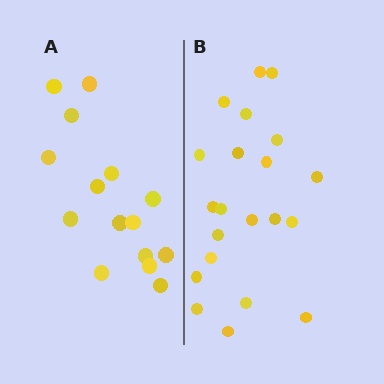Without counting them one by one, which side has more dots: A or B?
Region B (the right region) has more dots.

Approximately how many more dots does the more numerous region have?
Region B has about 6 more dots than region A.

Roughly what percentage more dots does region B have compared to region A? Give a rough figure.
About 40% more.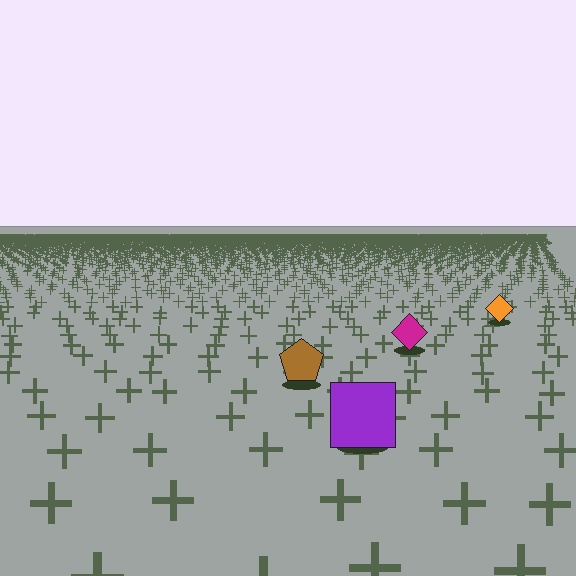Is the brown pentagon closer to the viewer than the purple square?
No. The purple square is closer — you can tell from the texture gradient: the ground texture is coarser near it.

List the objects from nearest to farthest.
From nearest to farthest: the purple square, the brown pentagon, the magenta diamond, the orange diamond.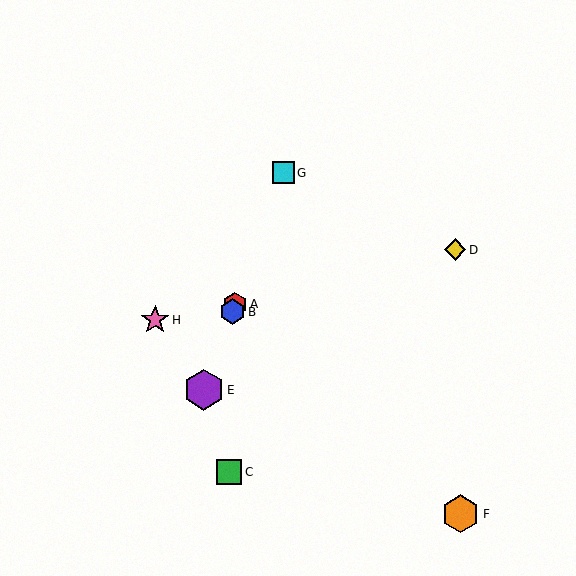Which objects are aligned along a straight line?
Objects A, B, E, G are aligned along a straight line.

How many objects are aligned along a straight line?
4 objects (A, B, E, G) are aligned along a straight line.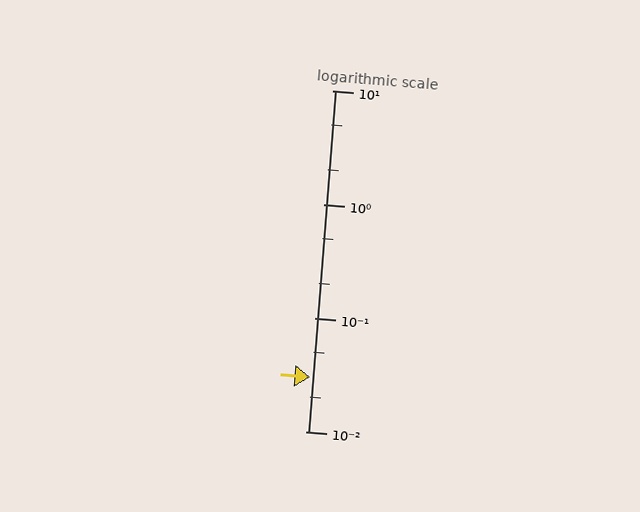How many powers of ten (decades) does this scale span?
The scale spans 3 decades, from 0.01 to 10.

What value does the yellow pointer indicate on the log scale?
The pointer indicates approximately 0.03.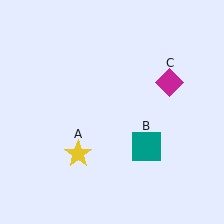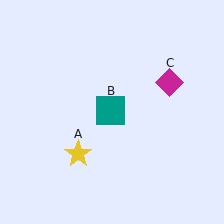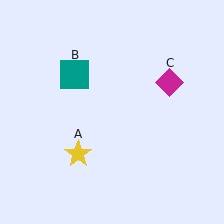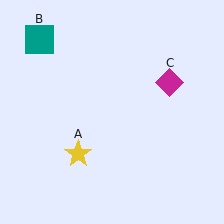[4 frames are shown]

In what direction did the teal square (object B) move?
The teal square (object B) moved up and to the left.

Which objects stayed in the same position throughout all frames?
Yellow star (object A) and magenta diamond (object C) remained stationary.